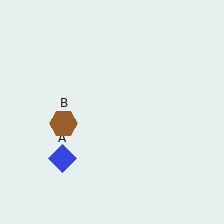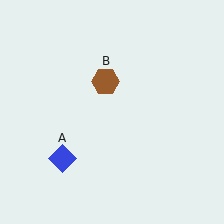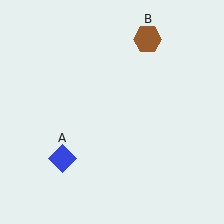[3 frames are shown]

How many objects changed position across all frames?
1 object changed position: brown hexagon (object B).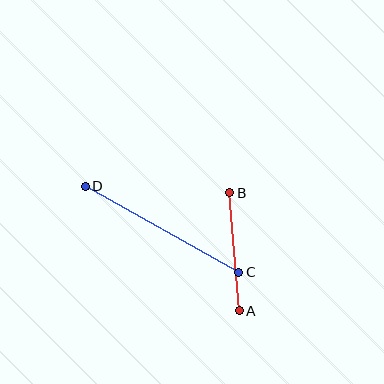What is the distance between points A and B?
The distance is approximately 118 pixels.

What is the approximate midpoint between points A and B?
The midpoint is at approximately (235, 252) pixels.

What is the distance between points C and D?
The distance is approximately 176 pixels.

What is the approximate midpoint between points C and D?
The midpoint is at approximately (162, 229) pixels.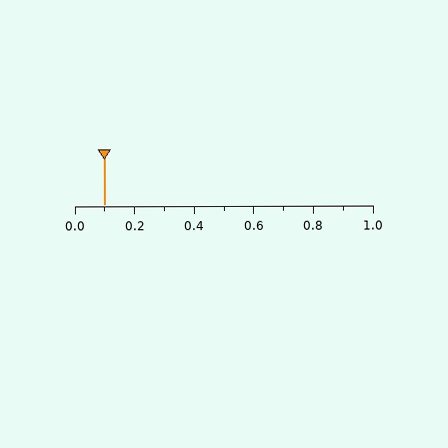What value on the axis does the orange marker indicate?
The marker indicates approximately 0.1.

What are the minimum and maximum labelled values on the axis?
The axis runs from 0.0 to 1.0.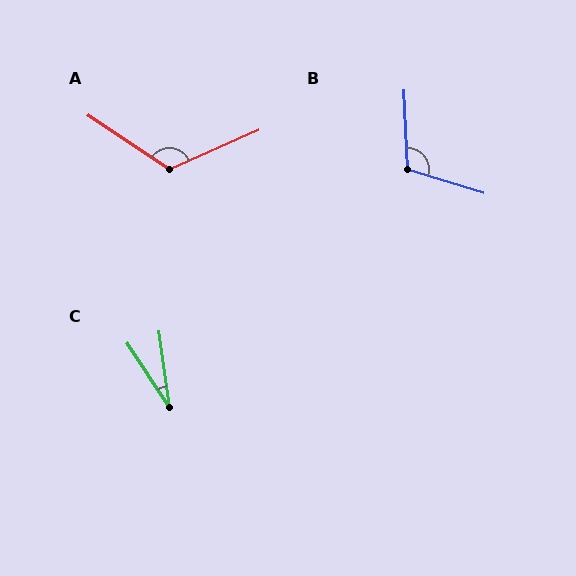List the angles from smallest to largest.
C (26°), B (110°), A (122°).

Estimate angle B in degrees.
Approximately 110 degrees.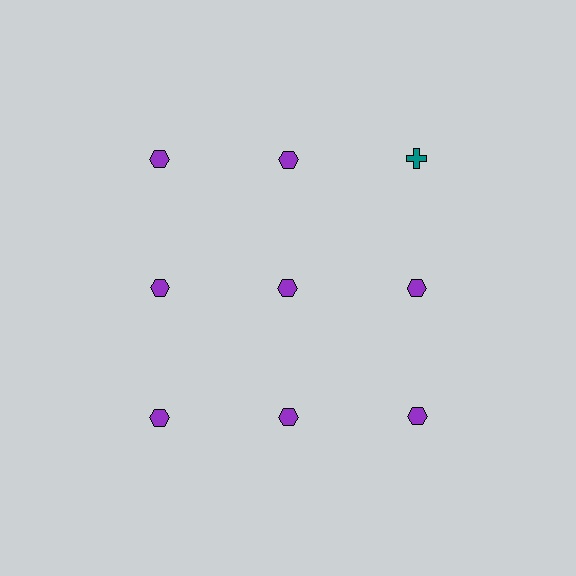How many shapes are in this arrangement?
There are 9 shapes arranged in a grid pattern.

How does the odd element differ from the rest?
It differs in both color (teal instead of purple) and shape (cross instead of hexagon).